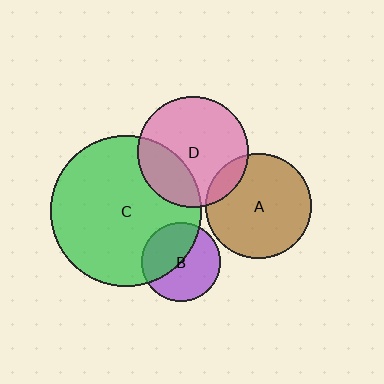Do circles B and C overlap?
Yes.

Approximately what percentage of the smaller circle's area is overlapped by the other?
Approximately 45%.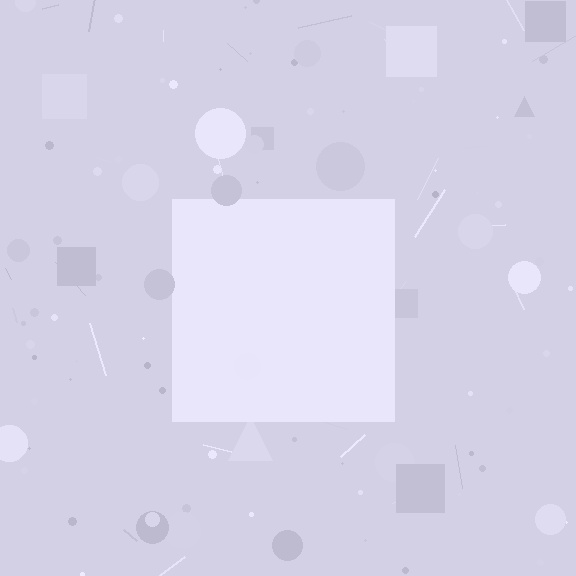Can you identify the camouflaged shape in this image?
The camouflaged shape is a square.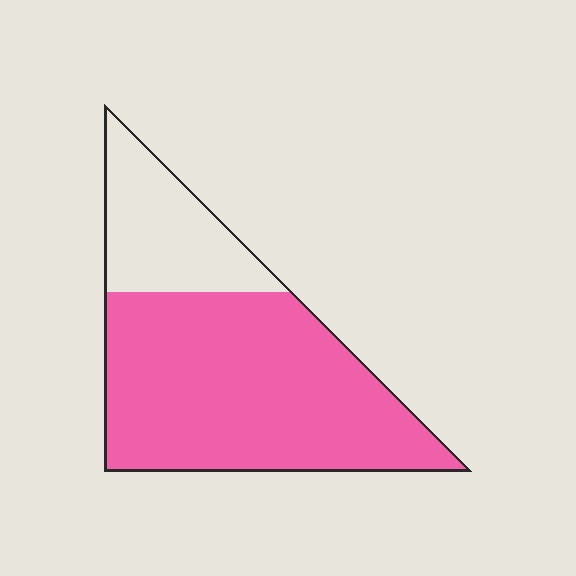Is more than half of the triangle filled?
Yes.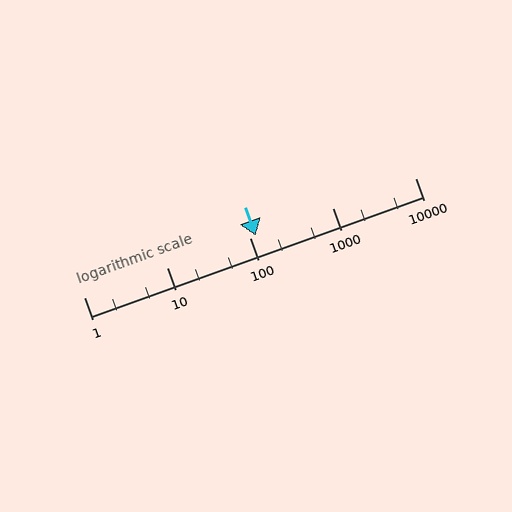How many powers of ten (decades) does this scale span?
The scale spans 4 decades, from 1 to 10000.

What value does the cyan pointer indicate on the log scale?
The pointer indicates approximately 120.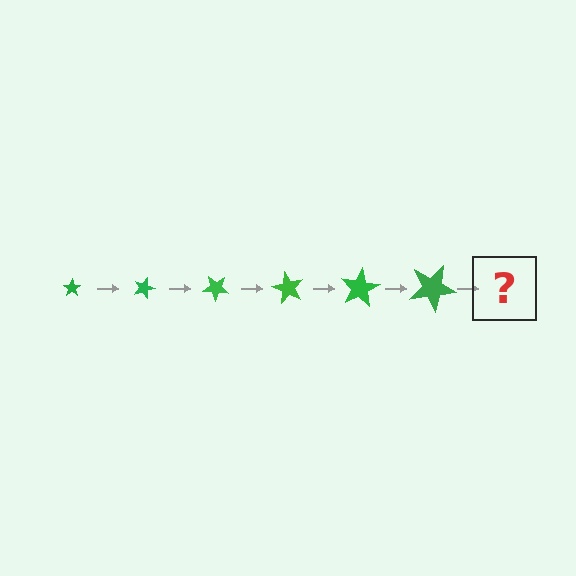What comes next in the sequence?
The next element should be a star, larger than the previous one and rotated 120 degrees from the start.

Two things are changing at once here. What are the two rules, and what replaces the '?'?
The two rules are that the star grows larger each step and it rotates 20 degrees each step. The '?' should be a star, larger than the previous one and rotated 120 degrees from the start.